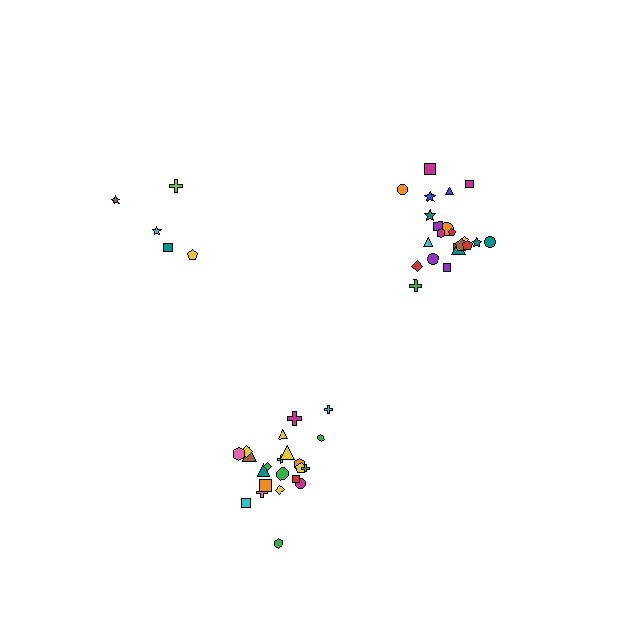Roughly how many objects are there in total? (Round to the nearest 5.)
Roughly 50 objects in total.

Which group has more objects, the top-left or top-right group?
The top-right group.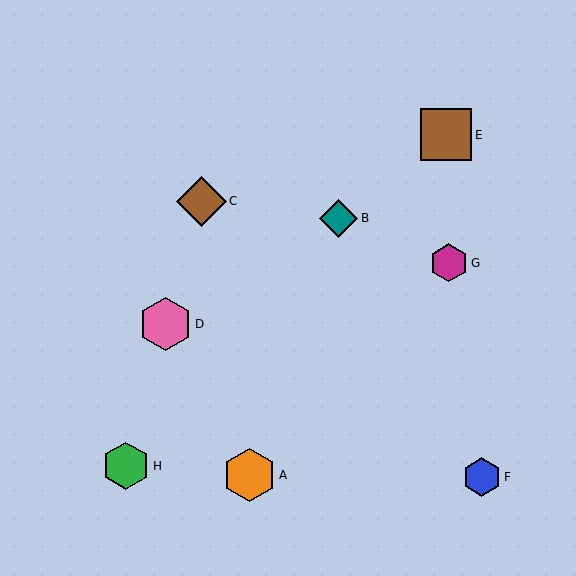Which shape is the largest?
The pink hexagon (labeled D) is the largest.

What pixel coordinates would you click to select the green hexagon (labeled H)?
Click at (126, 466) to select the green hexagon H.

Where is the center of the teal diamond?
The center of the teal diamond is at (339, 219).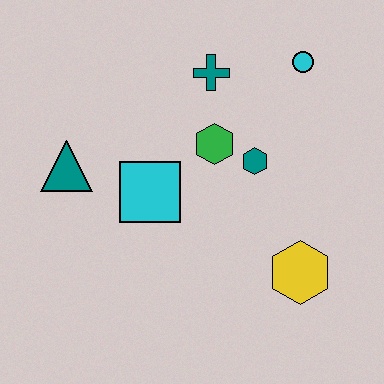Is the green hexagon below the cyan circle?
Yes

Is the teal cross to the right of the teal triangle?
Yes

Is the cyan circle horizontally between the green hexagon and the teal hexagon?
No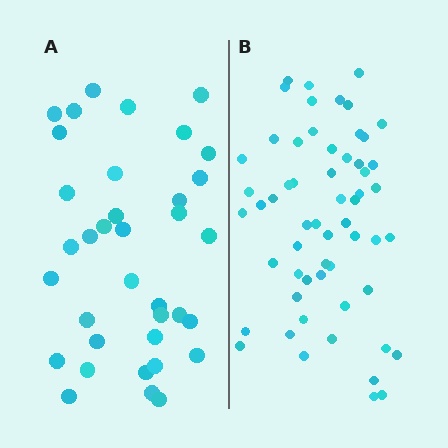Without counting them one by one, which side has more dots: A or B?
Region B (the right region) has more dots.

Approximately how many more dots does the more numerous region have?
Region B has approximately 20 more dots than region A.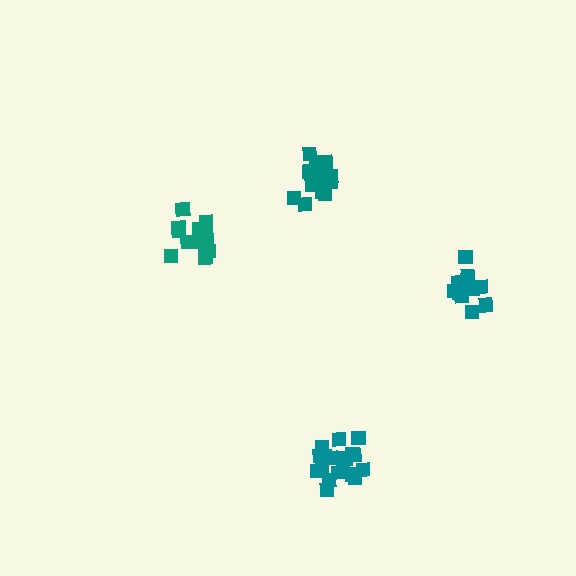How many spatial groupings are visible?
There are 4 spatial groupings.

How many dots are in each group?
Group 1: 14 dots, Group 2: 18 dots, Group 3: 13 dots, Group 4: 19 dots (64 total).